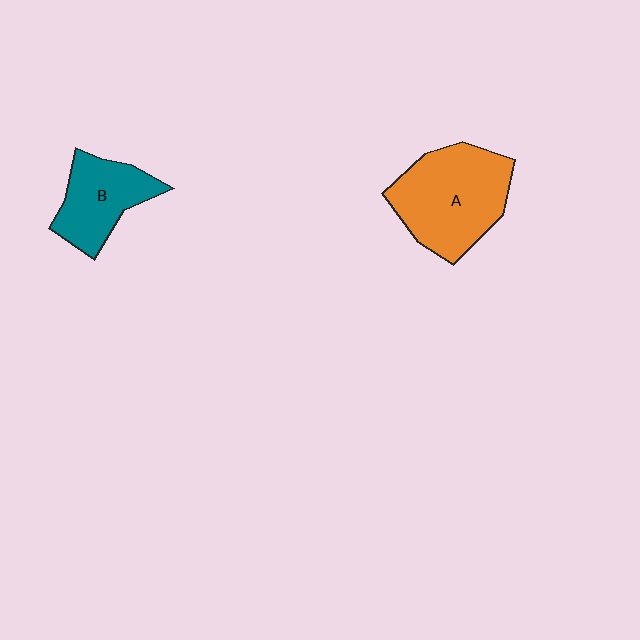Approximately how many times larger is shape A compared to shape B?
Approximately 1.6 times.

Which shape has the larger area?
Shape A (orange).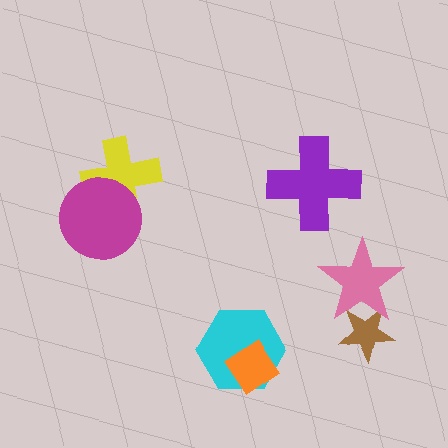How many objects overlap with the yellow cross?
1 object overlaps with the yellow cross.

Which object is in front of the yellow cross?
The magenta circle is in front of the yellow cross.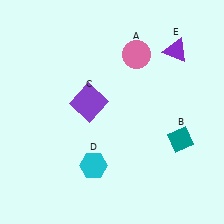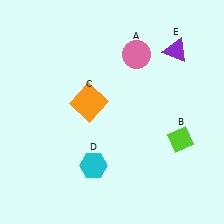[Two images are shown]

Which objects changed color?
B changed from teal to lime. C changed from purple to orange.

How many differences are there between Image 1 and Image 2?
There are 2 differences between the two images.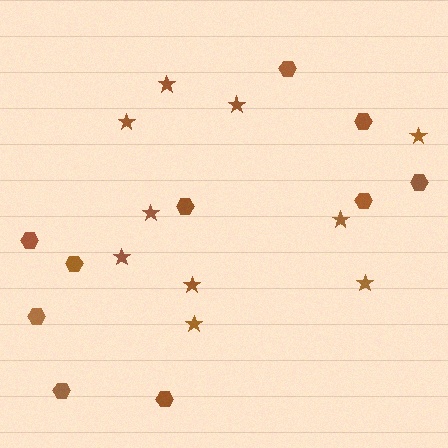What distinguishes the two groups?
There are 2 groups: one group of stars (10) and one group of hexagons (10).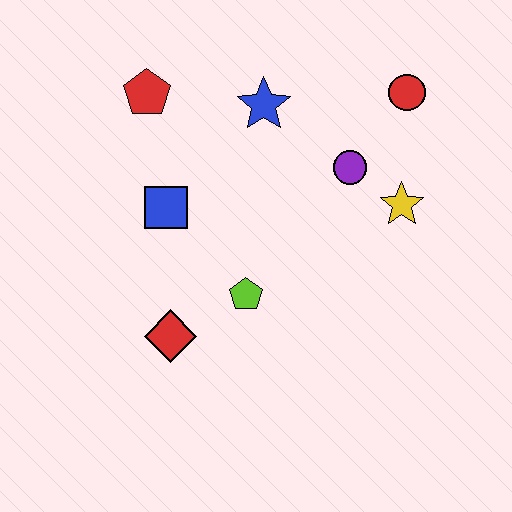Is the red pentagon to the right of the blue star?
No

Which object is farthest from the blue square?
The red circle is farthest from the blue square.